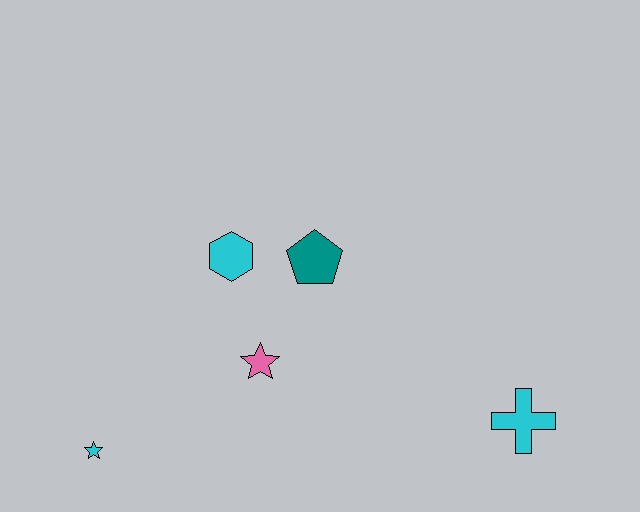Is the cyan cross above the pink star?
No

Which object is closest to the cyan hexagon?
The teal pentagon is closest to the cyan hexagon.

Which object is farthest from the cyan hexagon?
The cyan cross is farthest from the cyan hexagon.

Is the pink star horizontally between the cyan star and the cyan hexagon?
No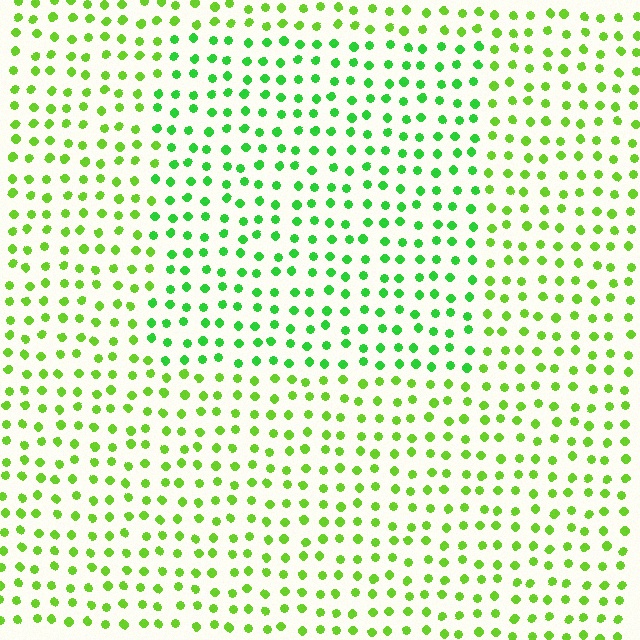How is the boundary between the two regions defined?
The boundary is defined purely by a slight shift in hue (about 27 degrees). Spacing, size, and orientation are identical on both sides.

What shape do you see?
I see a rectangle.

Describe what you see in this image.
The image is filled with small lime elements in a uniform arrangement. A rectangle-shaped region is visible where the elements are tinted to a slightly different hue, forming a subtle color boundary.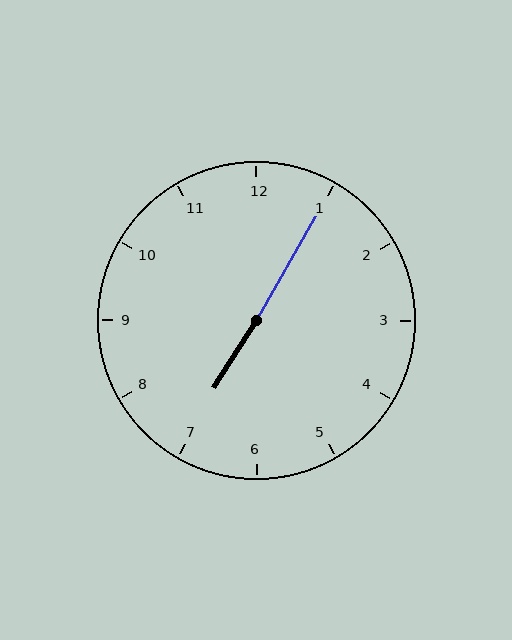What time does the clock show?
7:05.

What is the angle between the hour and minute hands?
Approximately 178 degrees.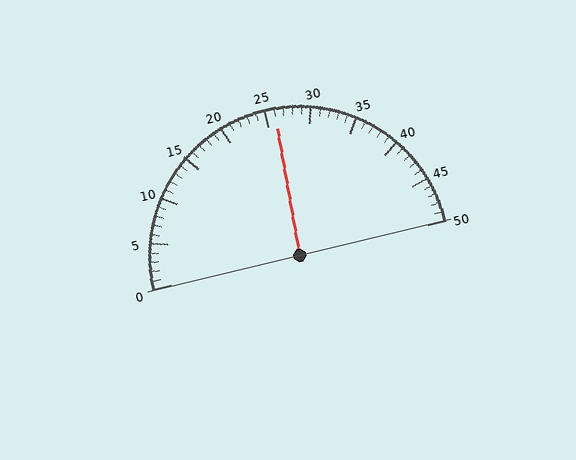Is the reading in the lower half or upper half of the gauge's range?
The reading is in the upper half of the range (0 to 50).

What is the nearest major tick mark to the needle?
The nearest major tick mark is 25.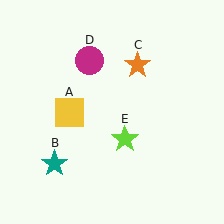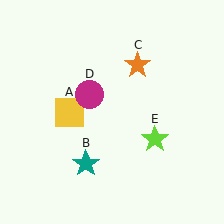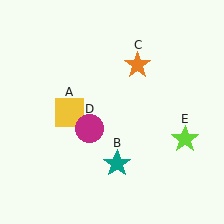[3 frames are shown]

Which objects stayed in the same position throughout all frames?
Yellow square (object A) and orange star (object C) remained stationary.